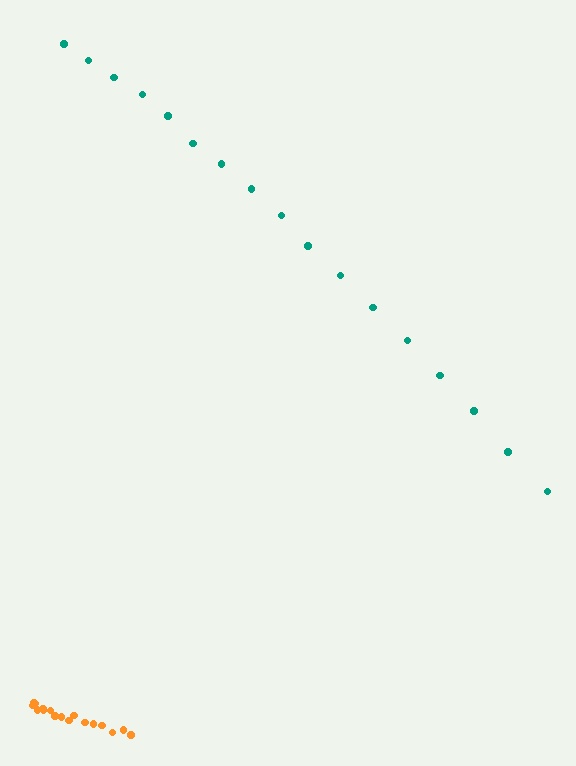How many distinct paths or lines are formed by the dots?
There are 2 distinct paths.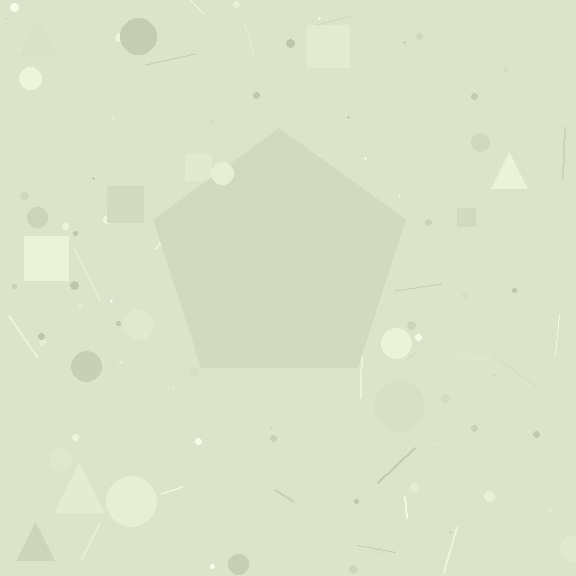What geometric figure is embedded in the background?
A pentagon is embedded in the background.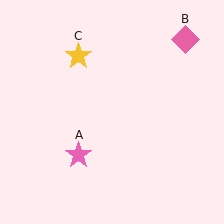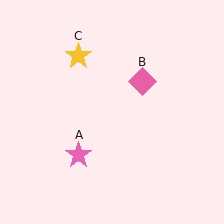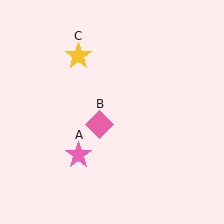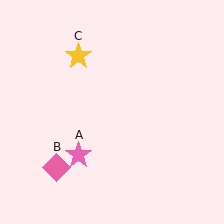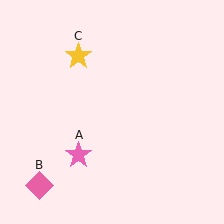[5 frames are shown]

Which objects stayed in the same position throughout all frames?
Pink star (object A) and yellow star (object C) remained stationary.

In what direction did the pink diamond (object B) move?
The pink diamond (object B) moved down and to the left.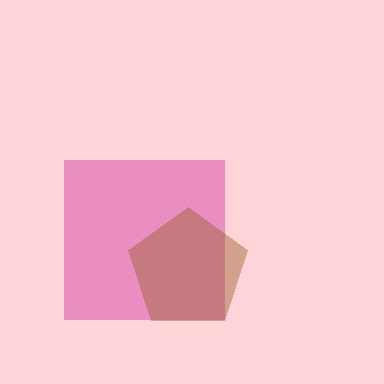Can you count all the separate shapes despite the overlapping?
Yes, there are 2 separate shapes.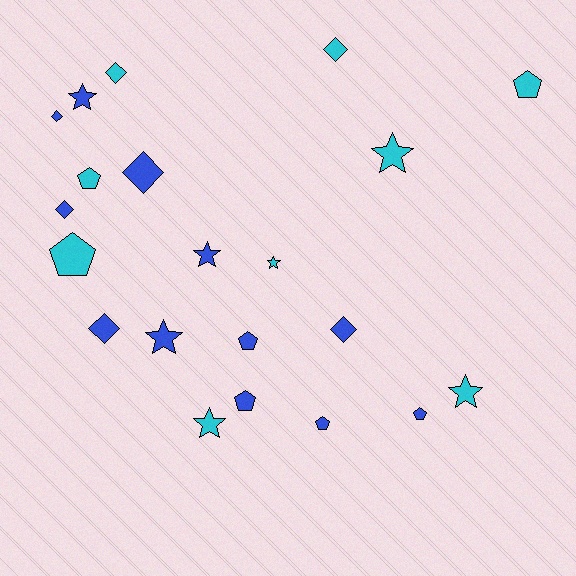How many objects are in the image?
There are 21 objects.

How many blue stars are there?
There are 3 blue stars.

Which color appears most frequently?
Blue, with 12 objects.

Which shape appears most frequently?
Pentagon, with 7 objects.